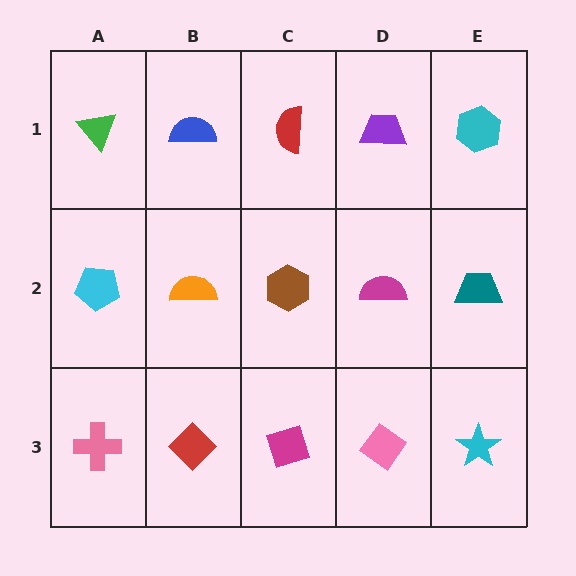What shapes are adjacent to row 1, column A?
A cyan pentagon (row 2, column A), a blue semicircle (row 1, column B).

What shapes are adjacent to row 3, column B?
An orange semicircle (row 2, column B), a pink cross (row 3, column A), a magenta diamond (row 3, column C).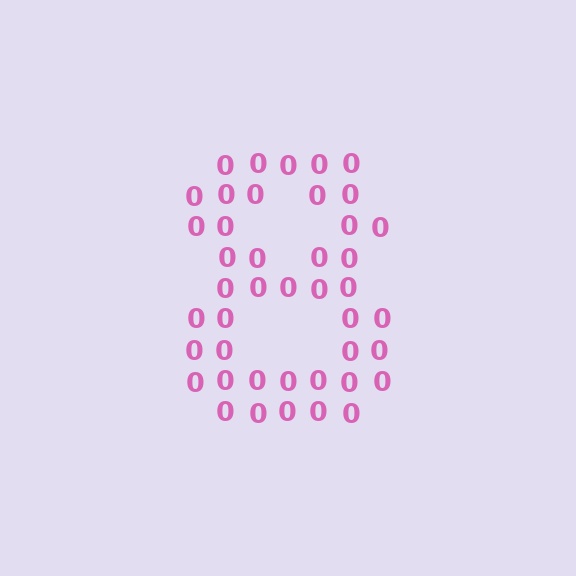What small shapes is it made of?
It is made of small digit 0's.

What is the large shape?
The large shape is the digit 8.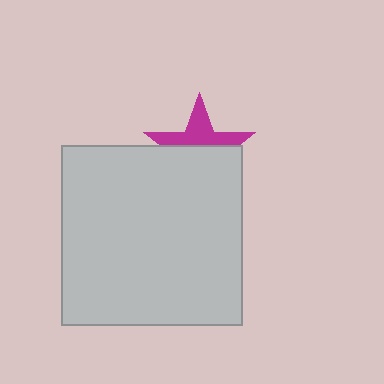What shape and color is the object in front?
The object in front is a light gray square.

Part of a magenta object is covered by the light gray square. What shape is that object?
It is a star.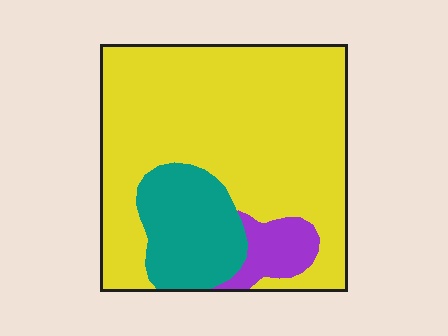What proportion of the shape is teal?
Teal covers 18% of the shape.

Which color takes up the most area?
Yellow, at roughly 75%.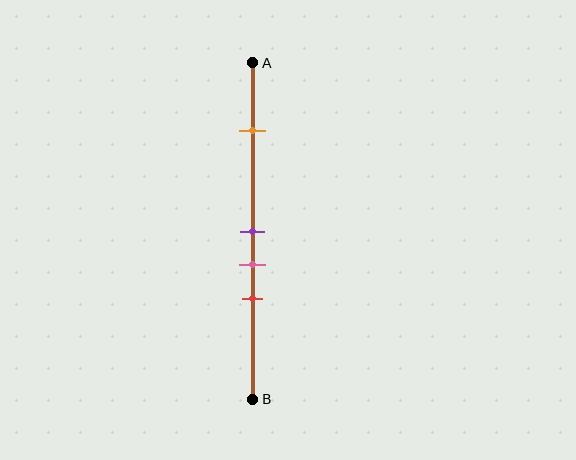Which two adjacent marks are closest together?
The purple and pink marks are the closest adjacent pair.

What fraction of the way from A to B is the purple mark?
The purple mark is approximately 50% (0.5) of the way from A to B.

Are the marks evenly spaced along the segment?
No, the marks are not evenly spaced.